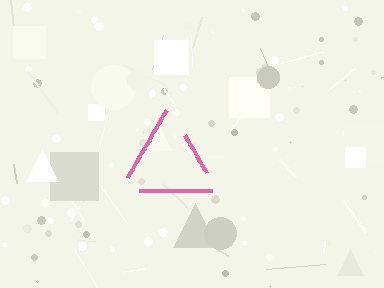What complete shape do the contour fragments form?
The contour fragments form a triangle.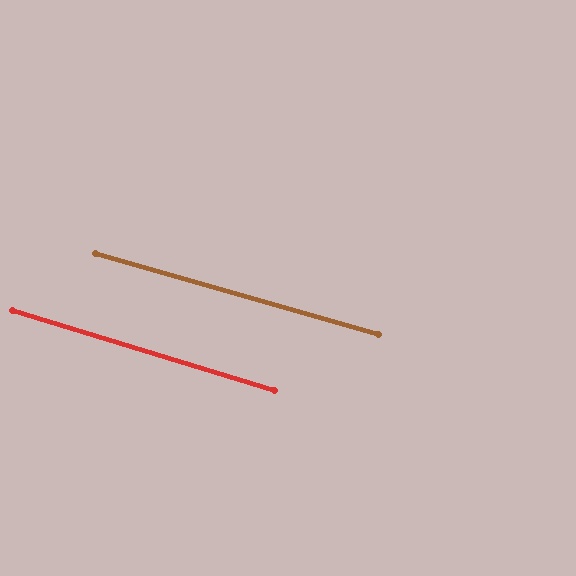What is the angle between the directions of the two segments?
Approximately 1 degree.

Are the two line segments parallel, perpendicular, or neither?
Parallel — their directions differ by only 0.9°.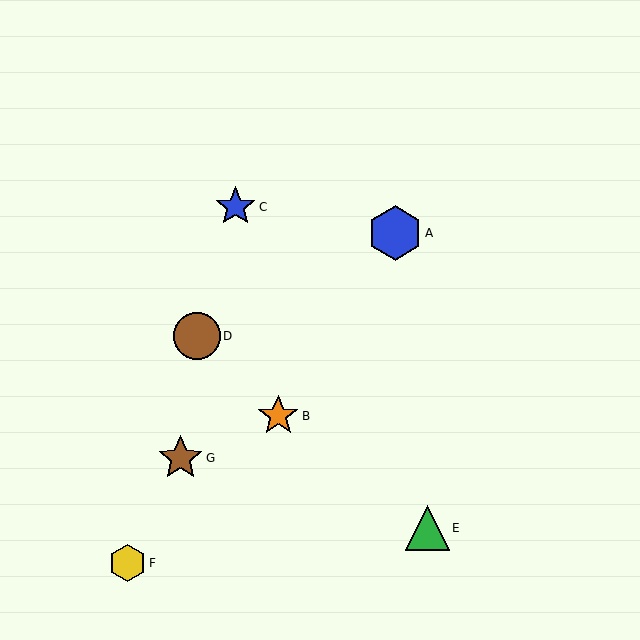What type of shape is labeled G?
Shape G is a brown star.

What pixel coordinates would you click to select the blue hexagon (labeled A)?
Click at (395, 233) to select the blue hexagon A.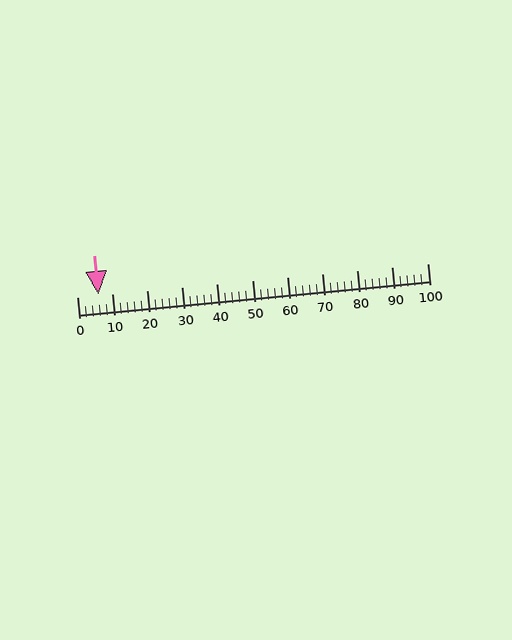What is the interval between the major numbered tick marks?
The major tick marks are spaced 10 units apart.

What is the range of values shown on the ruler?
The ruler shows values from 0 to 100.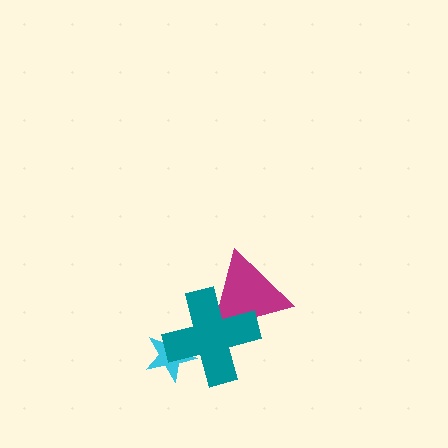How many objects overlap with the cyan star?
1 object overlaps with the cyan star.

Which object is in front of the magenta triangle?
The teal cross is in front of the magenta triangle.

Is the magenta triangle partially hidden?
Yes, it is partially covered by another shape.